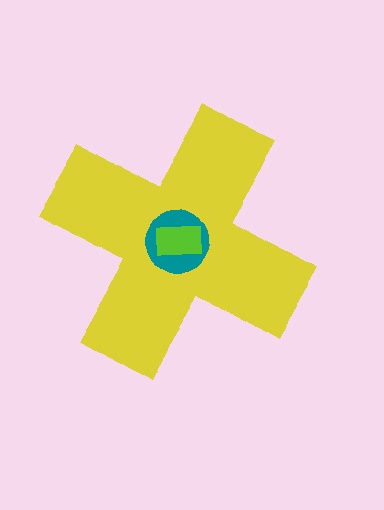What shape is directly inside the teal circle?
The lime rectangle.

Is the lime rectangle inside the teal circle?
Yes.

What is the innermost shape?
The lime rectangle.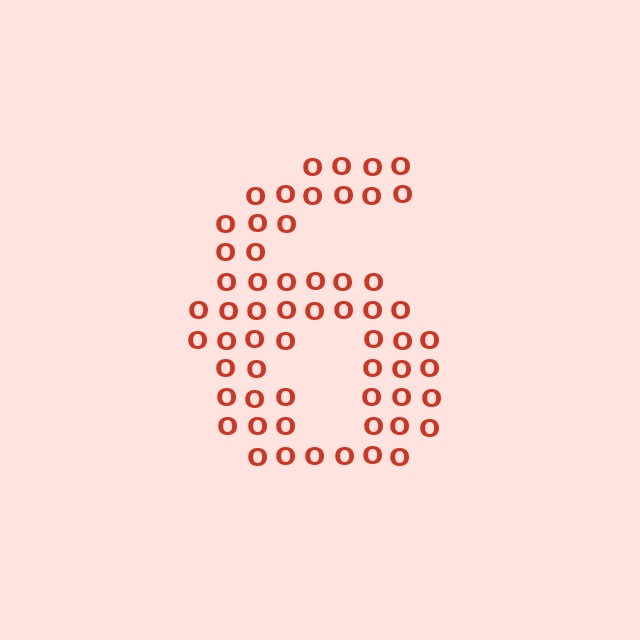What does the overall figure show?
The overall figure shows the digit 6.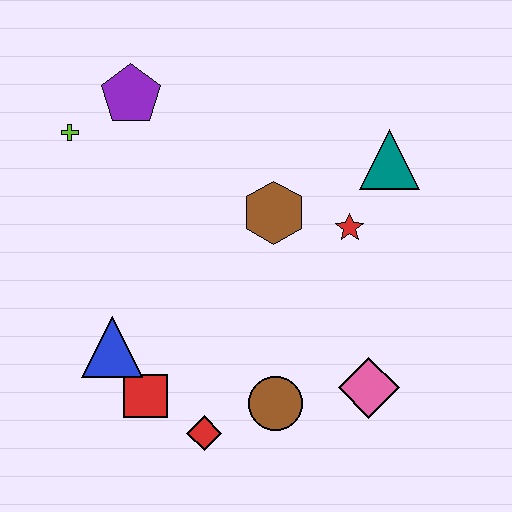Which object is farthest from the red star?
The lime cross is farthest from the red star.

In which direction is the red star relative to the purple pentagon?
The red star is to the right of the purple pentagon.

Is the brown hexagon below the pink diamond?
No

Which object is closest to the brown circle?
The red diamond is closest to the brown circle.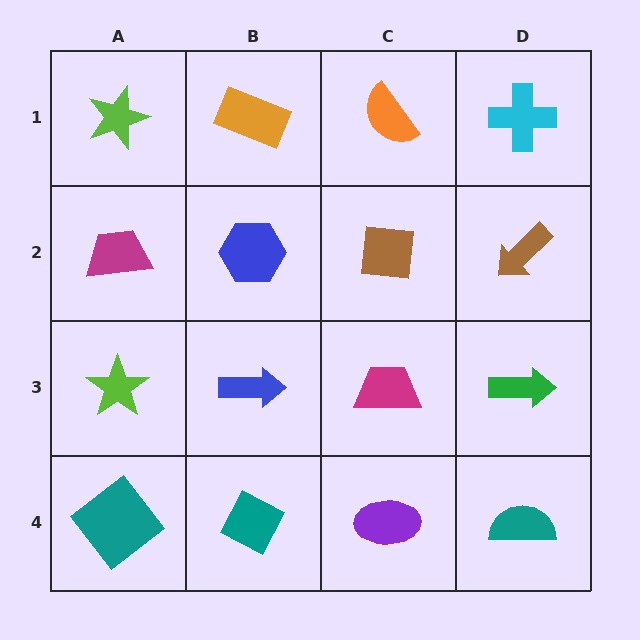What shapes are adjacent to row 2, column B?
An orange rectangle (row 1, column B), a blue arrow (row 3, column B), a magenta trapezoid (row 2, column A), a brown square (row 2, column C).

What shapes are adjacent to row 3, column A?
A magenta trapezoid (row 2, column A), a teal diamond (row 4, column A), a blue arrow (row 3, column B).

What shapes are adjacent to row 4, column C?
A magenta trapezoid (row 3, column C), a teal diamond (row 4, column B), a teal semicircle (row 4, column D).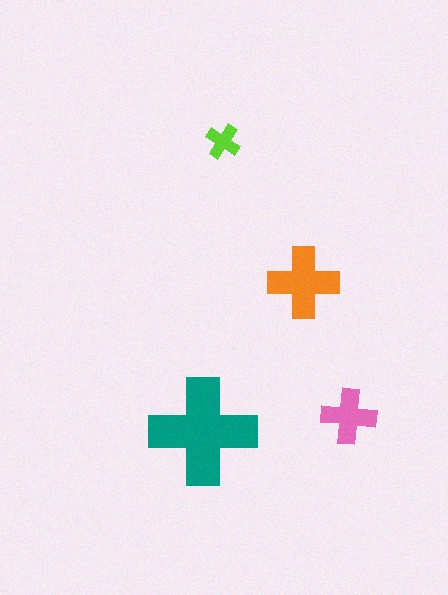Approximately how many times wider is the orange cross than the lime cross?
About 2 times wider.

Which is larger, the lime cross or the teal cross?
The teal one.